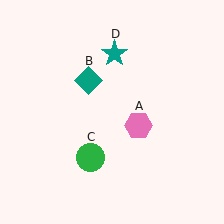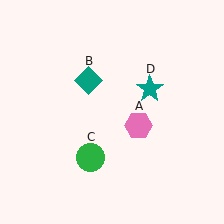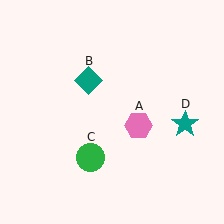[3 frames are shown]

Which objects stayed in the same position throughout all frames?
Pink hexagon (object A) and teal diamond (object B) and green circle (object C) remained stationary.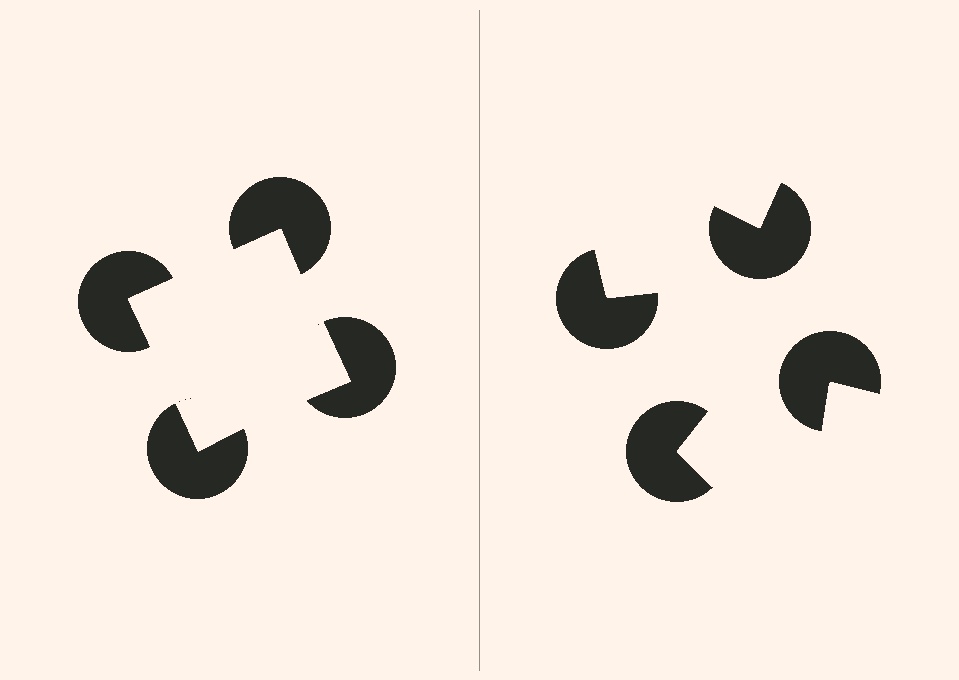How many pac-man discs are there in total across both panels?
8 — 4 on each side.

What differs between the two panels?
The pac-man discs are positioned identically on both sides; only the wedge orientations differ. On the left they align to a square; on the right they are misaligned.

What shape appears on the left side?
An illusory square.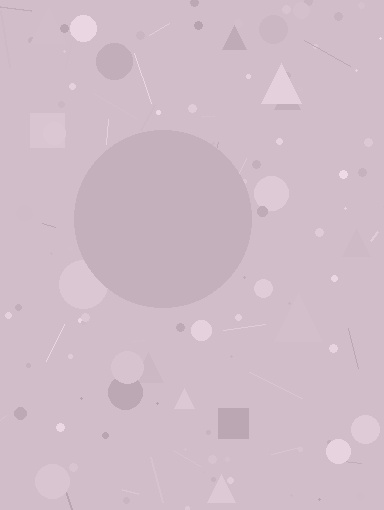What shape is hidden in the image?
A circle is hidden in the image.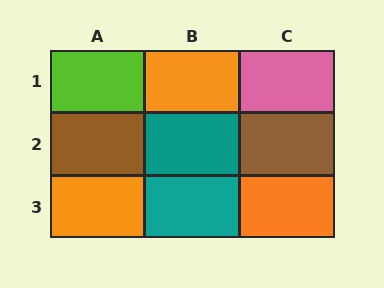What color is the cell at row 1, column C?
Pink.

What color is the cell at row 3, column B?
Teal.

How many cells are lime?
1 cell is lime.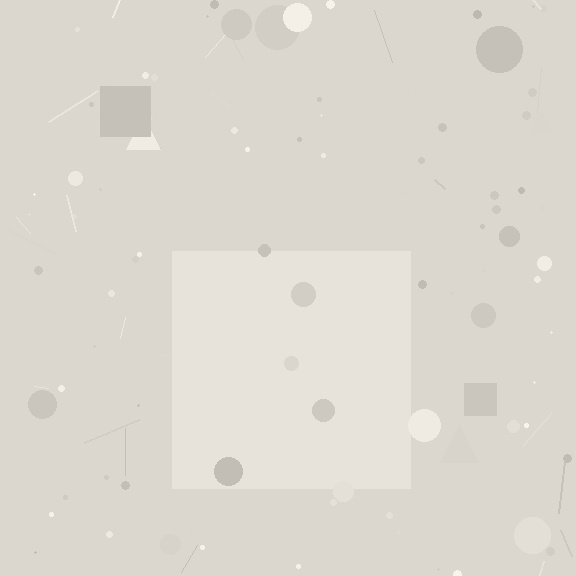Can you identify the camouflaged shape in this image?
The camouflaged shape is a square.